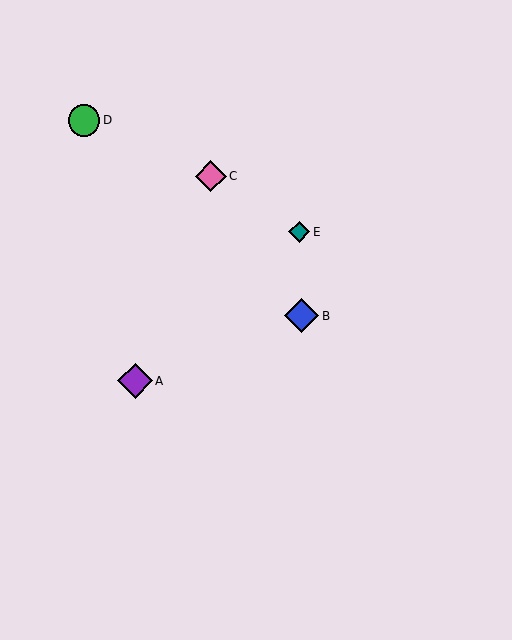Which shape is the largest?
The purple diamond (labeled A) is the largest.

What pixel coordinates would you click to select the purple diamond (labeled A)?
Click at (135, 381) to select the purple diamond A.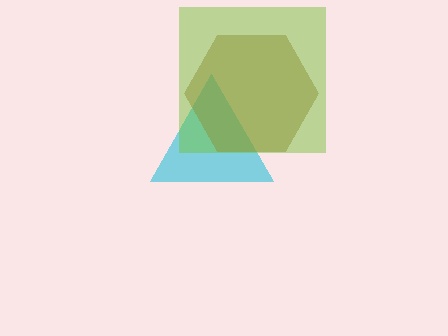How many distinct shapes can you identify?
There are 3 distinct shapes: a cyan triangle, a brown hexagon, a lime square.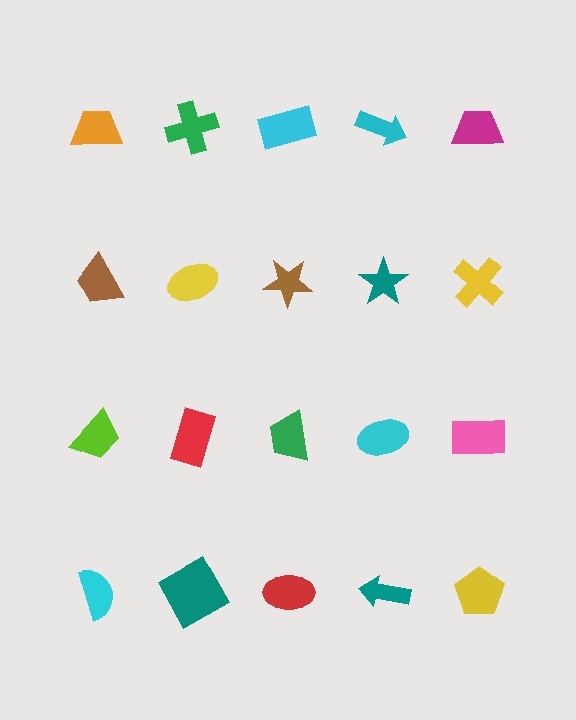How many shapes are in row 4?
5 shapes.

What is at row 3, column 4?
A cyan ellipse.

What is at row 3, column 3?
A green trapezoid.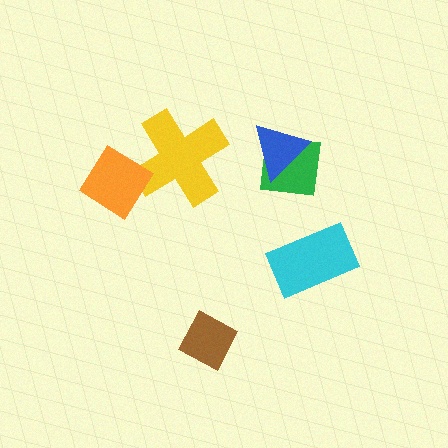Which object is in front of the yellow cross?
The orange diamond is in front of the yellow cross.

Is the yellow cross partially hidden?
Yes, it is partially covered by another shape.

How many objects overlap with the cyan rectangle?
0 objects overlap with the cyan rectangle.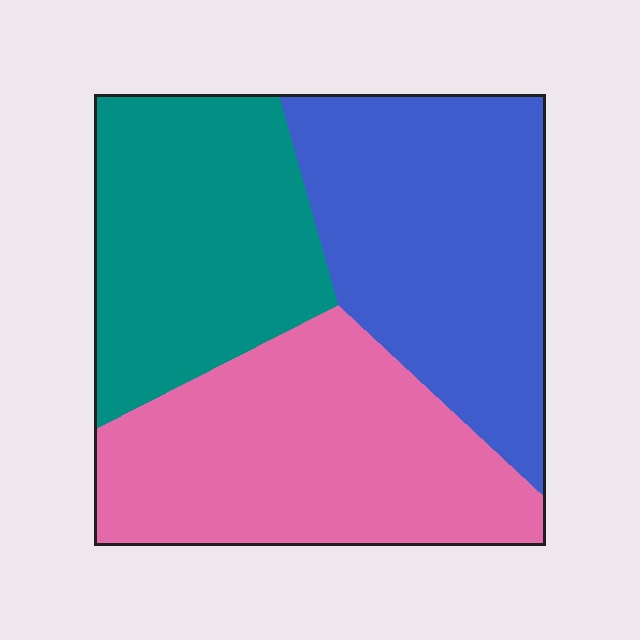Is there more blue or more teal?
Blue.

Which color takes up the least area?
Teal, at roughly 30%.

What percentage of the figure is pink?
Pink covers around 35% of the figure.